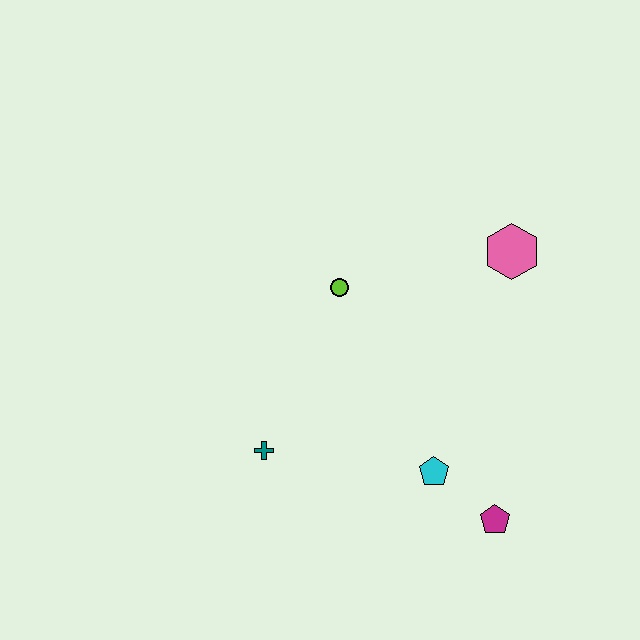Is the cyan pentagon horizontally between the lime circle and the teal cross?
No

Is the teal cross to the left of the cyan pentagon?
Yes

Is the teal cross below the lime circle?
Yes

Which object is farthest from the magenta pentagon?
The lime circle is farthest from the magenta pentagon.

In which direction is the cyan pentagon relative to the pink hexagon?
The cyan pentagon is below the pink hexagon.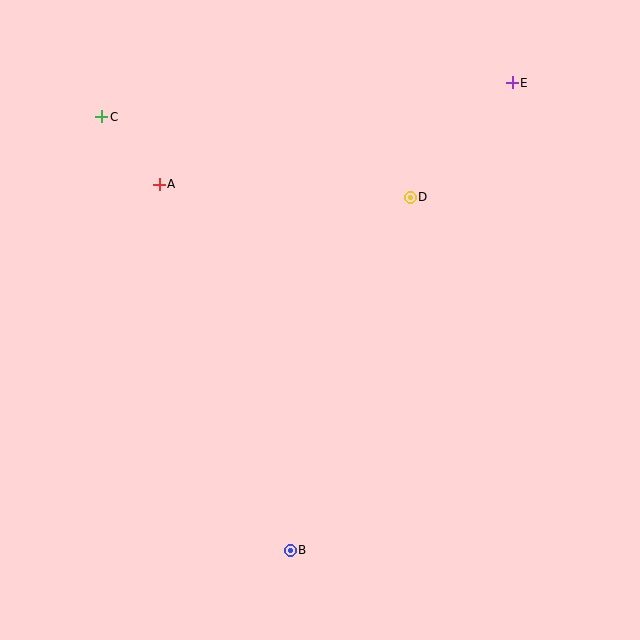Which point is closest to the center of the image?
Point D at (410, 197) is closest to the center.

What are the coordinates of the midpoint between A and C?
The midpoint between A and C is at (131, 151).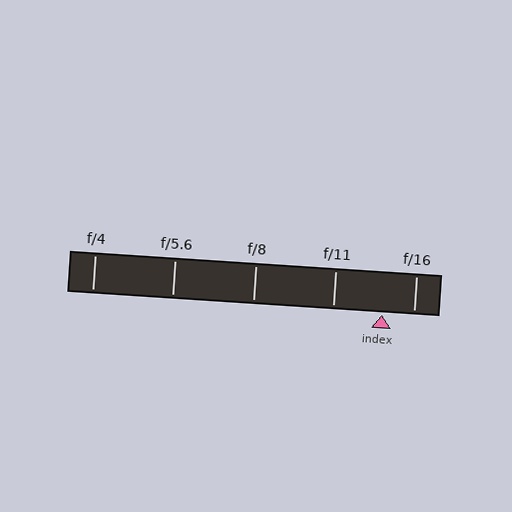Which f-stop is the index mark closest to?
The index mark is closest to f/16.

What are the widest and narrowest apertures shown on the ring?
The widest aperture shown is f/4 and the narrowest is f/16.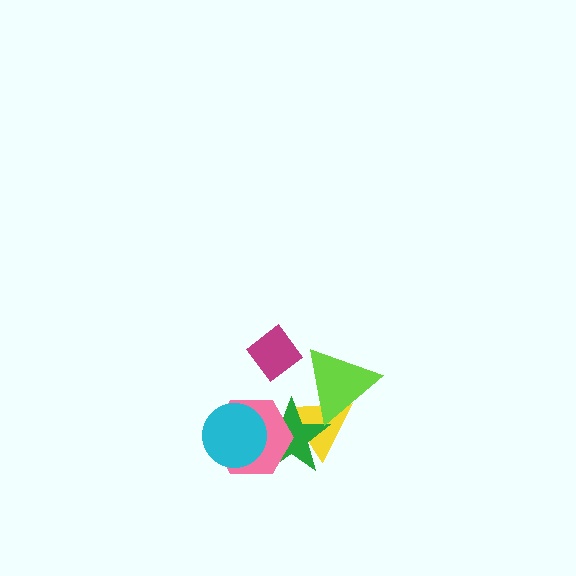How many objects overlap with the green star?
4 objects overlap with the green star.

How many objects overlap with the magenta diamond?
0 objects overlap with the magenta diamond.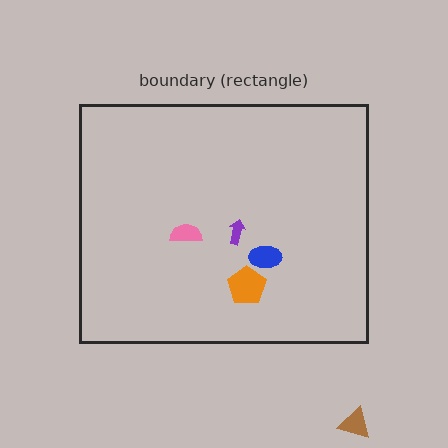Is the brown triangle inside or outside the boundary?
Outside.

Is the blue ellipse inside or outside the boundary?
Inside.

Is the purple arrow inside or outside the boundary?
Inside.